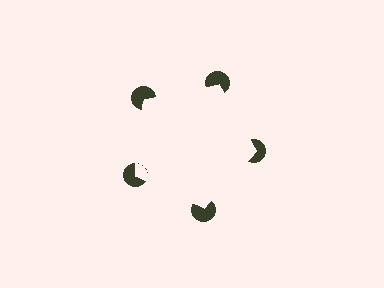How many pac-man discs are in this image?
There are 5 — one at each vertex of the illusory pentagon.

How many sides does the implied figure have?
5 sides.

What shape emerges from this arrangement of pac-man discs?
An illusory pentagon — its edges are inferred from the aligned wedge cuts in the pac-man discs, not physically drawn.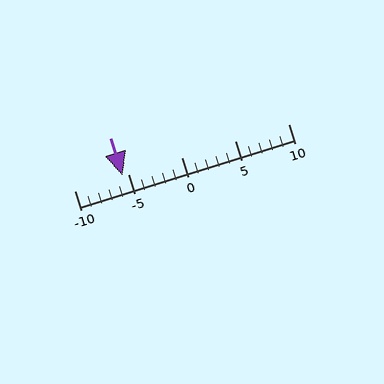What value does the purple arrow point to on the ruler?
The purple arrow points to approximately -6.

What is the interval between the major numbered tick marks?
The major tick marks are spaced 5 units apart.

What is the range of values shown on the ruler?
The ruler shows values from -10 to 10.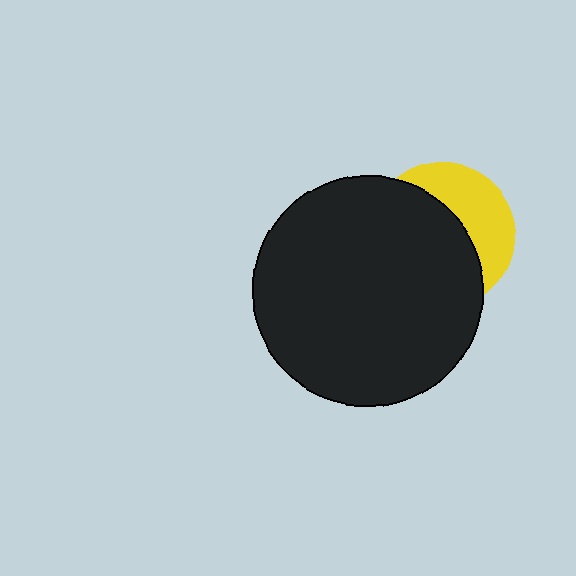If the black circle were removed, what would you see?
You would see the complete yellow circle.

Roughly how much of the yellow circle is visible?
A small part of it is visible (roughly 37%).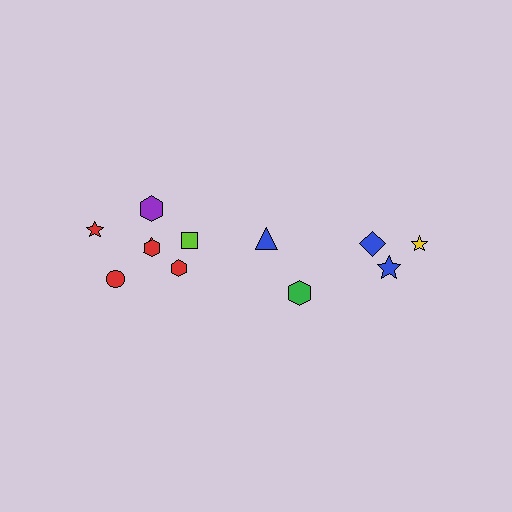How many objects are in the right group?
There are 5 objects.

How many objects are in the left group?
There are 7 objects.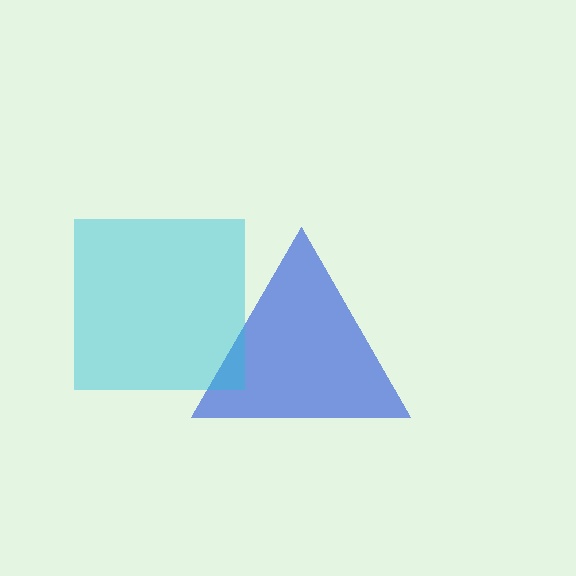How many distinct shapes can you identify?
There are 2 distinct shapes: a blue triangle, a cyan square.